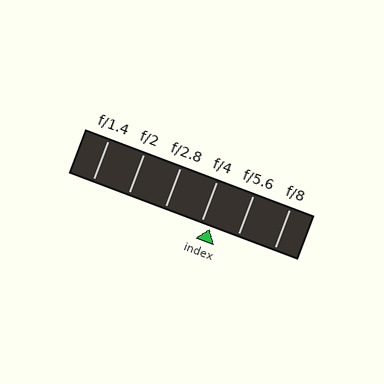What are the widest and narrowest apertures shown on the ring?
The widest aperture shown is f/1.4 and the narrowest is f/8.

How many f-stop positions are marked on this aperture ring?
There are 6 f-stop positions marked.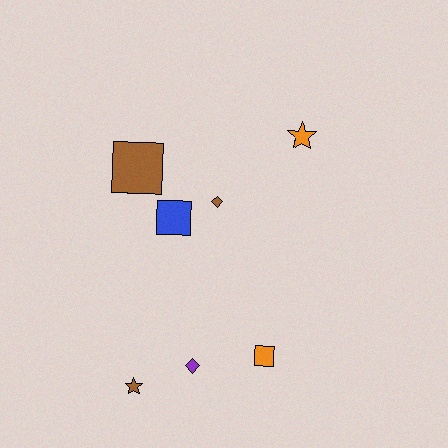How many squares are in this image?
There are 3 squares.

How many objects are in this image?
There are 7 objects.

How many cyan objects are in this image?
There are no cyan objects.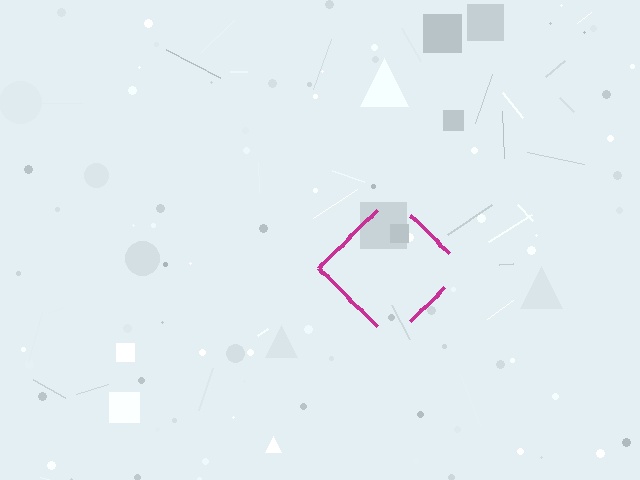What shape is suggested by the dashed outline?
The dashed outline suggests a diamond.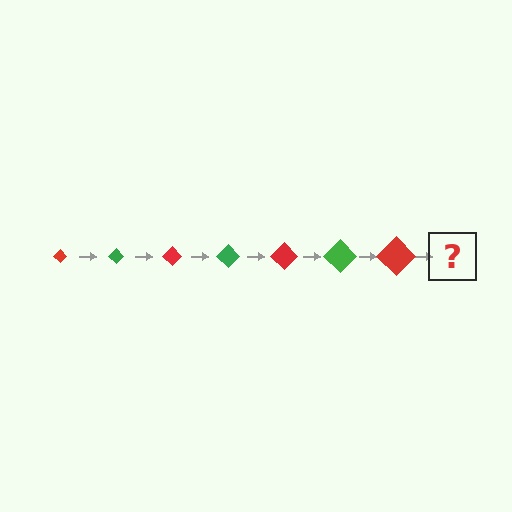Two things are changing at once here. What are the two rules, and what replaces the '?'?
The two rules are that the diamond grows larger each step and the color cycles through red and green. The '?' should be a green diamond, larger than the previous one.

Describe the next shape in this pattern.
It should be a green diamond, larger than the previous one.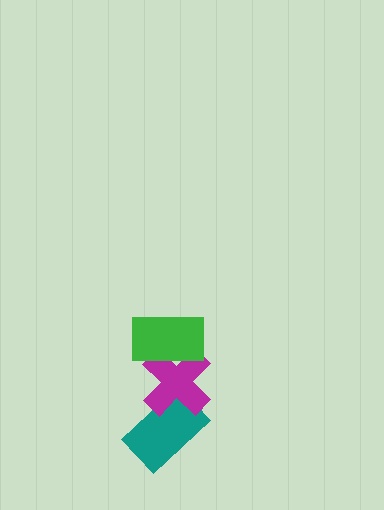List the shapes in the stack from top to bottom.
From top to bottom: the green rectangle, the magenta cross, the teal rectangle.